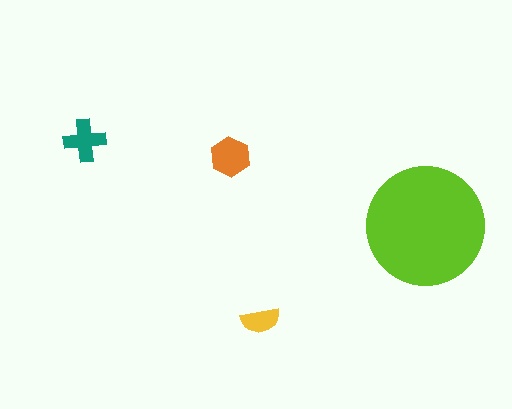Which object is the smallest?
The yellow semicircle.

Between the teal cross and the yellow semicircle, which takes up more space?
The teal cross.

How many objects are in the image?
There are 4 objects in the image.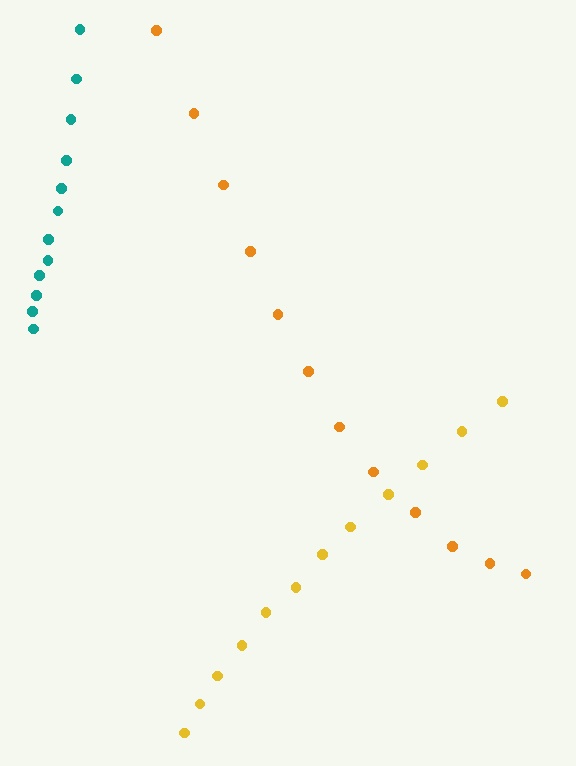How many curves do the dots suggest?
There are 3 distinct paths.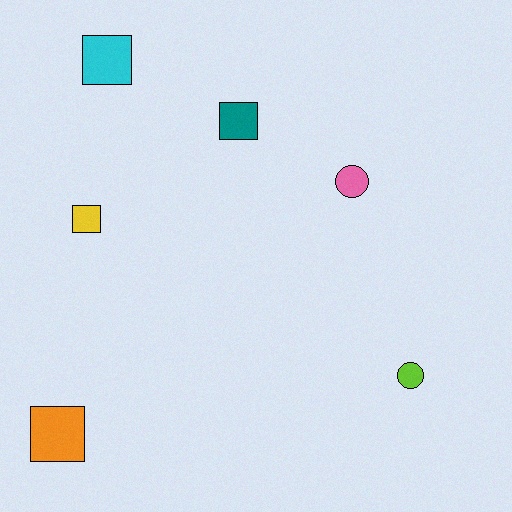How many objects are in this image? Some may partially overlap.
There are 6 objects.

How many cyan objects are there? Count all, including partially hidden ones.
There is 1 cyan object.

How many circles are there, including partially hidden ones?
There are 2 circles.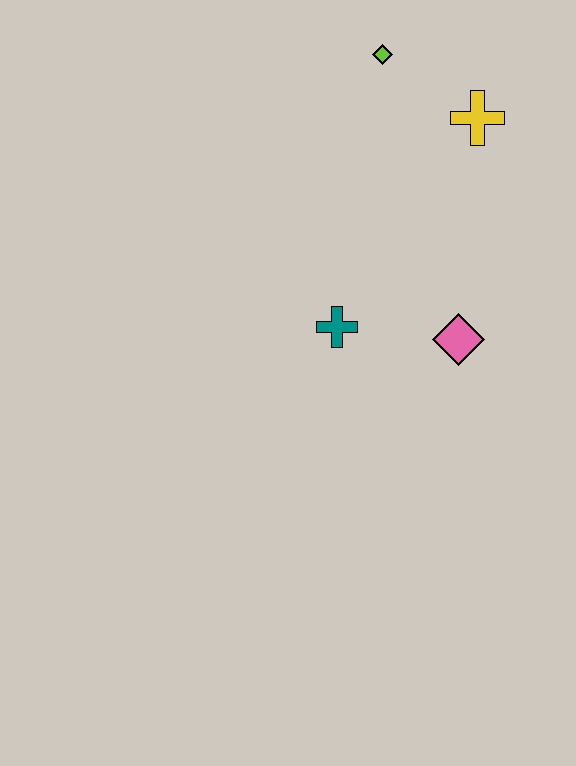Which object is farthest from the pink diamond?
The lime diamond is farthest from the pink diamond.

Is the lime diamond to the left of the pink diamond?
Yes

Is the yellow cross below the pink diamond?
No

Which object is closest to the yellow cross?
The lime diamond is closest to the yellow cross.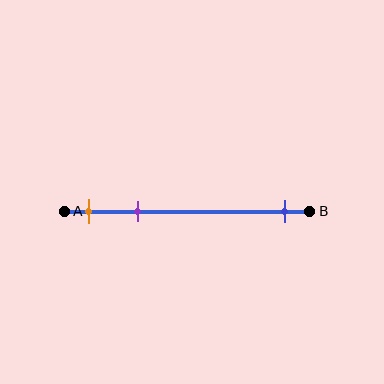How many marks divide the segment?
There are 3 marks dividing the segment.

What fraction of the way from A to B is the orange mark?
The orange mark is approximately 10% (0.1) of the way from A to B.